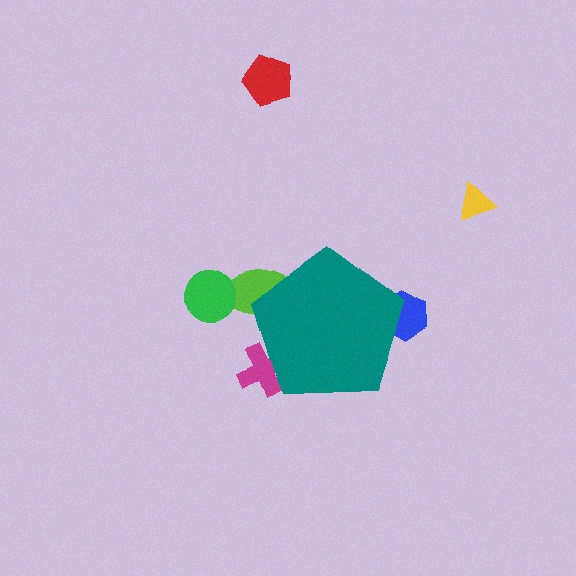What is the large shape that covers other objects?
A teal pentagon.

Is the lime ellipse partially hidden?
Yes, the lime ellipse is partially hidden behind the teal pentagon.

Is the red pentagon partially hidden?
No, the red pentagon is fully visible.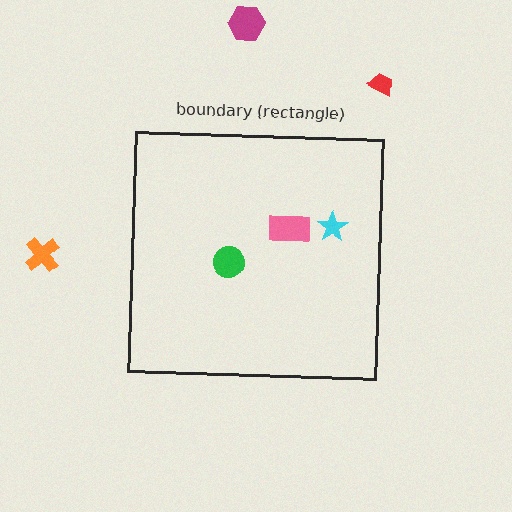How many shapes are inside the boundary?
3 inside, 3 outside.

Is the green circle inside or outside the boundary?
Inside.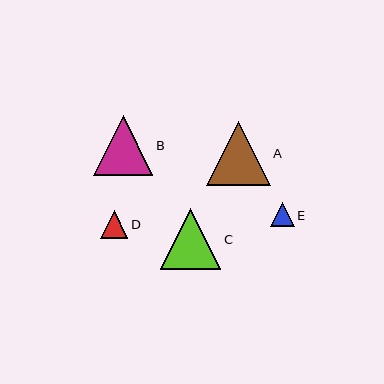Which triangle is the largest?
Triangle A is the largest with a size of approximately 64 pixels.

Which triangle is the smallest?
Triangle E is the smallest with a size of approximately 23 pixels.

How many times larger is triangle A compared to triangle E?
Triangle A is approximately 2.7 times the size of triangle E.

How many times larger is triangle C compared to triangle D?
Triangle C is approximately 2.2 times the size of triangle D.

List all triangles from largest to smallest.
From largest to smallest: A, C, B, D, E.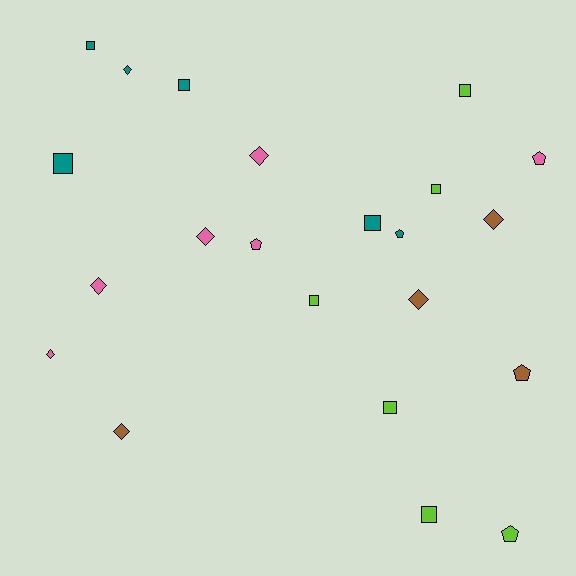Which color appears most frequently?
Pink, with 6 objects.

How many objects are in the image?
There are 22 objects.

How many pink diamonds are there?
There are 4 pink diamonds.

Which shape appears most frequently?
Square, with 9 objects.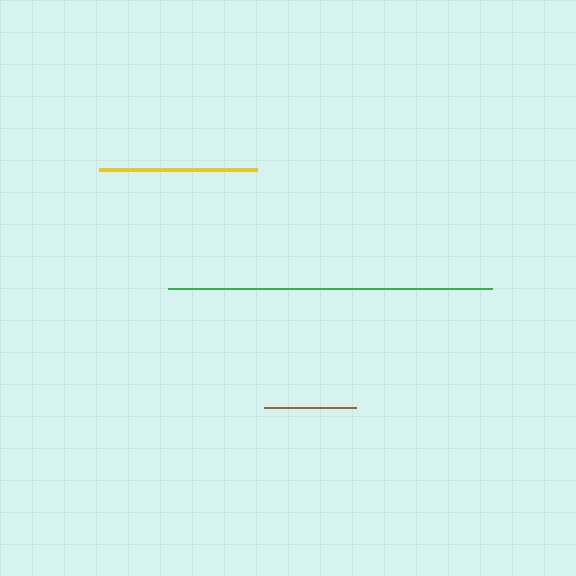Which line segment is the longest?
The green line is the longest at approximately 325 pixels.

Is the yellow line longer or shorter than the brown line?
The yellow line is longer than the brown line.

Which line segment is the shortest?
The brown line is the shortest at approximately 92 pixels.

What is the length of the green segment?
The green segment is approximately 325 pixels long.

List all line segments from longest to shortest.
From longest to shortest: green, yellow, brown.